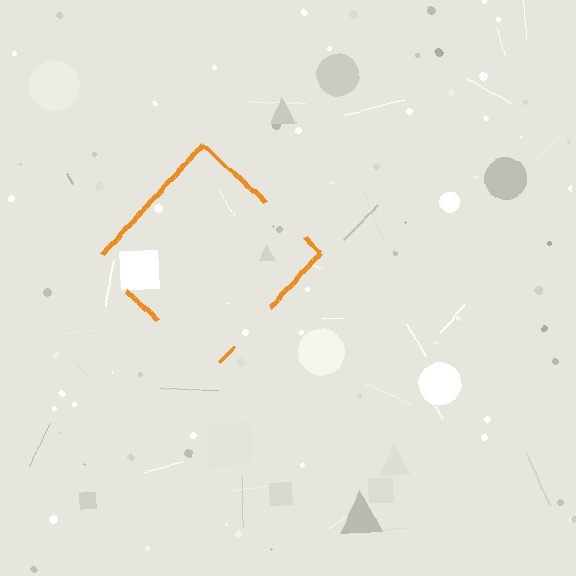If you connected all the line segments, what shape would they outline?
They would outline a diamond.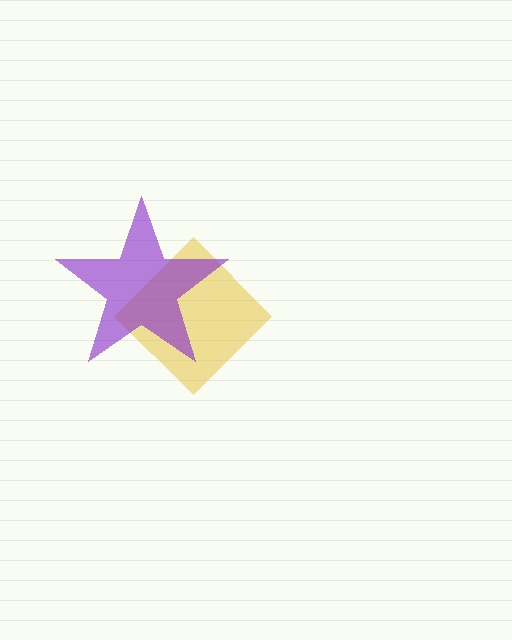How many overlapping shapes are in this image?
There are 2 overlapping shapes in the image.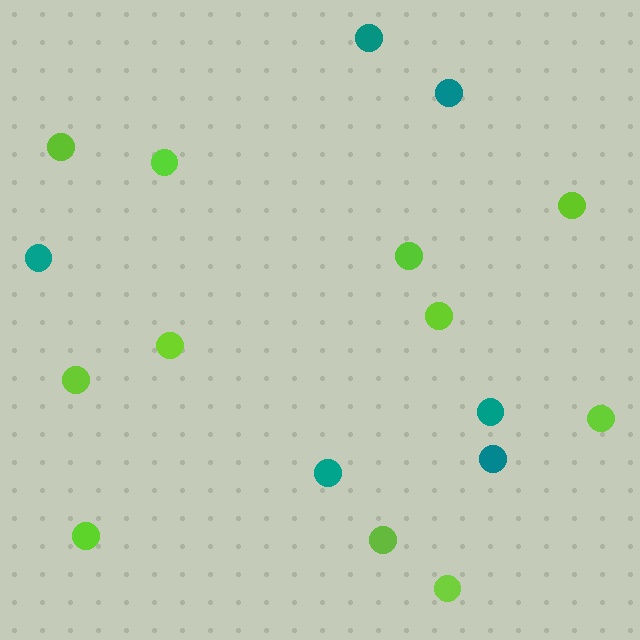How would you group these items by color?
There are 2 groups: one group of lime circles (11) and one group of teal circles (6).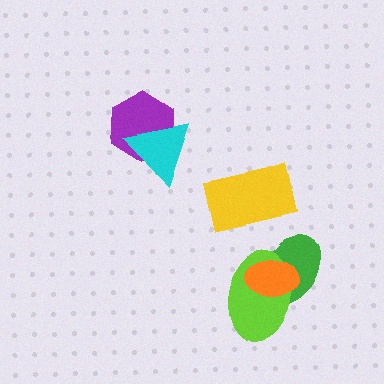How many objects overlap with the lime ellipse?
2 objects overlap with the lime ellipse.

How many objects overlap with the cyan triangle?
1 object overlaps with the cyan triangle.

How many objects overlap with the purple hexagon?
1 object overlaps with the purple hexagon.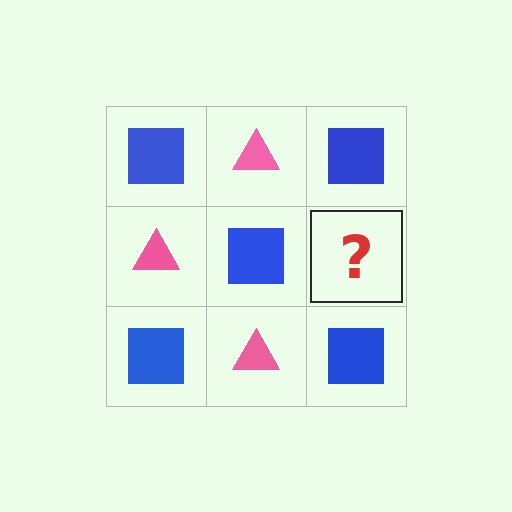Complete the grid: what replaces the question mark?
The question mark should be replaced with a pink triangle.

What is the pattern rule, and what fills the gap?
The rule is that it alternates blue square and pink triangle in a checkerboard pattern. The gap should be filled with a pink triangle.